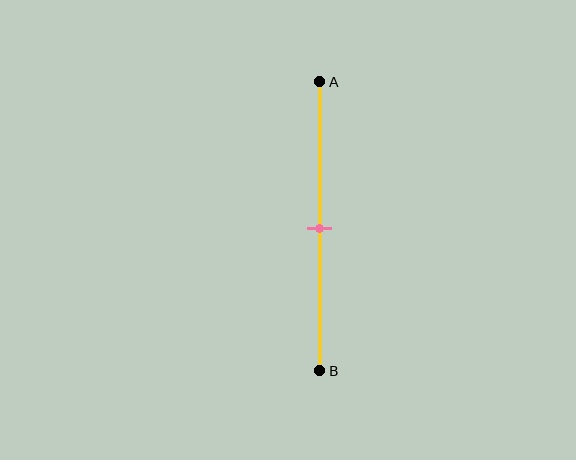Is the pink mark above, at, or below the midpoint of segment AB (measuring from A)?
The pink mark is approximately at the midpoint of segment AB.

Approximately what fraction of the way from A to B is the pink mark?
The pink mark is approximately 50% of the way from A to B.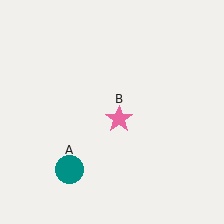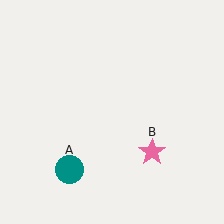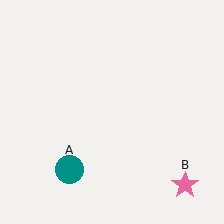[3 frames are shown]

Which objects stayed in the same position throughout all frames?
Teal circle (object A) remained stationary.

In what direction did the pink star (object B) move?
The pink star (object B) moved down and to the right.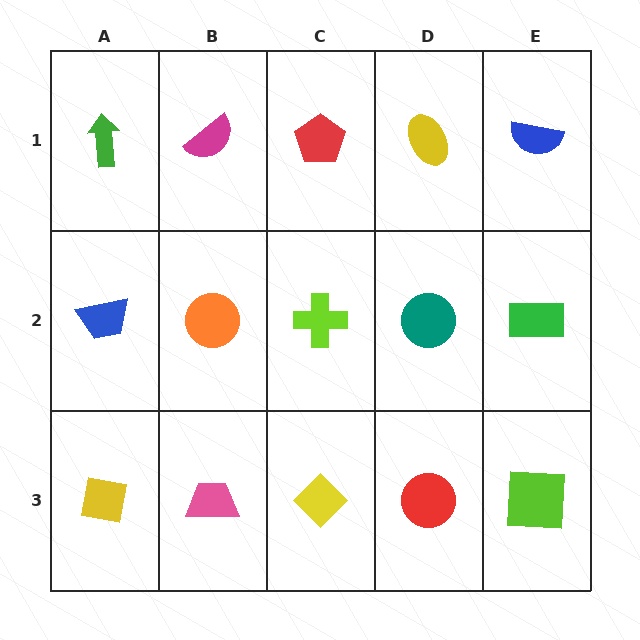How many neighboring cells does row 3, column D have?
3.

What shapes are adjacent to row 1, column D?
A teal circle (row 2, column D), a red pentagon (row 1, column C), a blue semicircle (row 1, column E).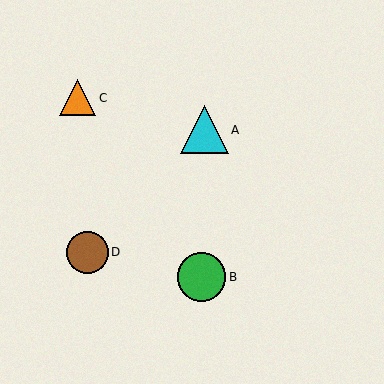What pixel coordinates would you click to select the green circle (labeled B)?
Click at (202, 277) to select the green circle B.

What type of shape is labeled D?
Shape D is a brown circle.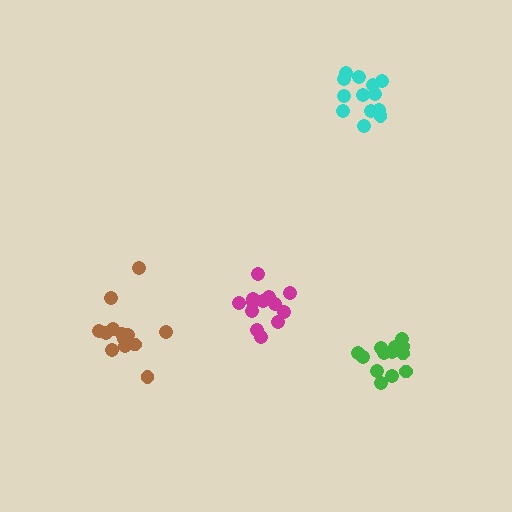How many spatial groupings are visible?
There are 4 spatial groupings.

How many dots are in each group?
Group 1: 13 dots, Group 2: 13 dots, Group 3: 13 dots, Group 4: 13 dots (52 total).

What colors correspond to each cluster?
The clusters are colored: magenta, cyan, brown, green.